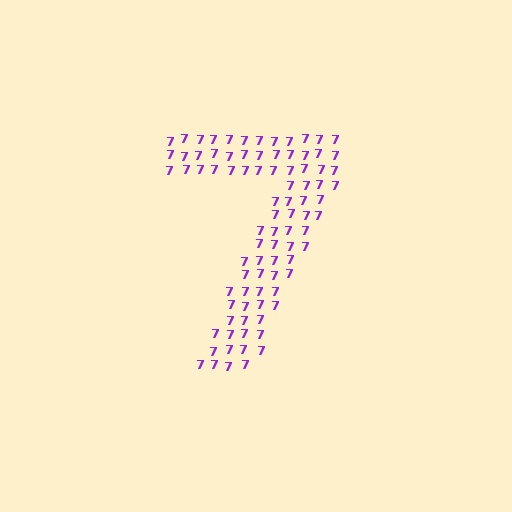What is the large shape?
The large shape is the digit 7.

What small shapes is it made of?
It is made of small digit 7's.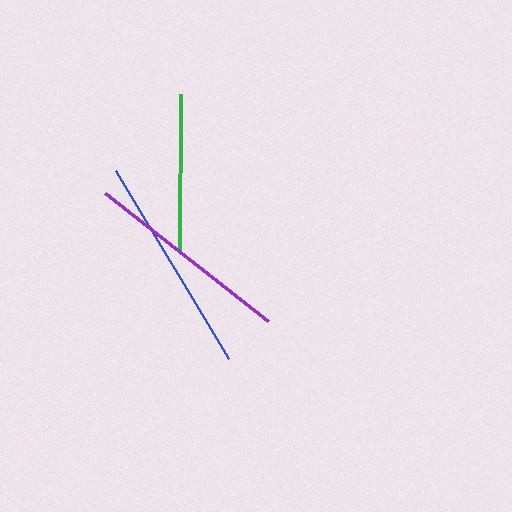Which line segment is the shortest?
The green line is the shortest at approximately 158 pixels.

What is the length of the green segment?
The green segment is approximately 158 pixels long.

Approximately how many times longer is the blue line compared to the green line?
The blue line is approximately 1.4 times the length of the green line.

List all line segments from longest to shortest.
From longest to shortest: blue, purple, green.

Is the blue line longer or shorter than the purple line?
The blue line is longer than the purple line.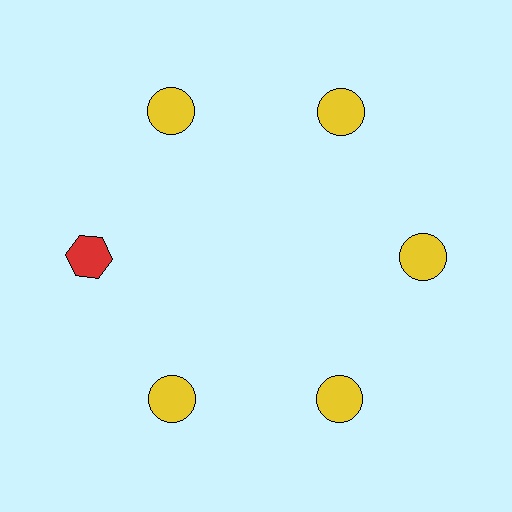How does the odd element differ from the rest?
It differs in both color (red instead of yellow) and shape (hexagon instead of circle).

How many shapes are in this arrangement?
There are 6 shapes arranged in a ring pattern.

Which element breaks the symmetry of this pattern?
The red hexagon at roughly the 9 o'clock position breaks the symmetry. All other shapes are yellow circles.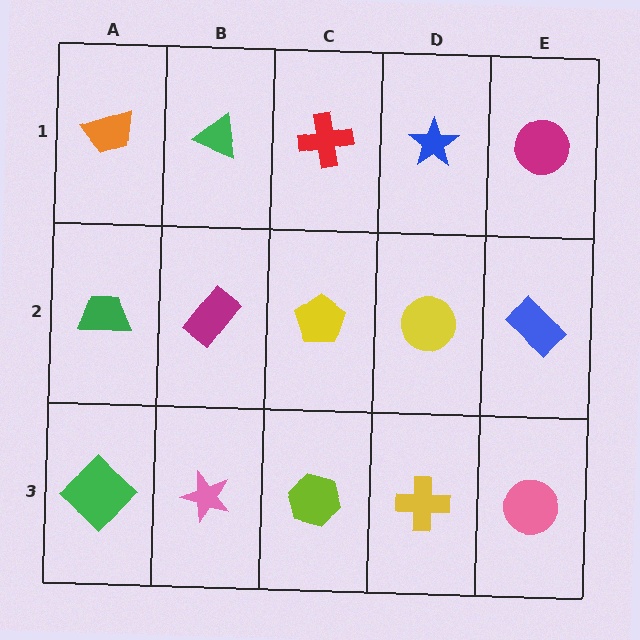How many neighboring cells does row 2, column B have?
4.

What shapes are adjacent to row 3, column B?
A magenta rectangle (row 2, column B), a green diamond (row 3, column A), a lime hexagon (row 3, column C).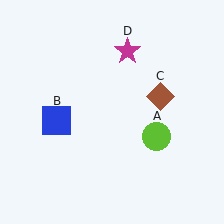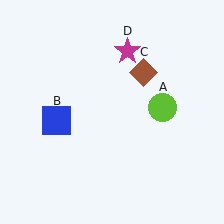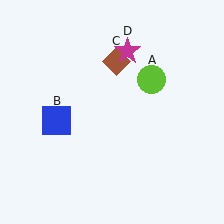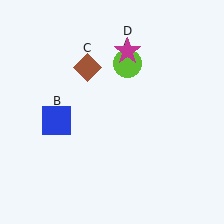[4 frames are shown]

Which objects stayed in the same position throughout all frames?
Blue square (object B) and magenta star (object D) remained stationary.